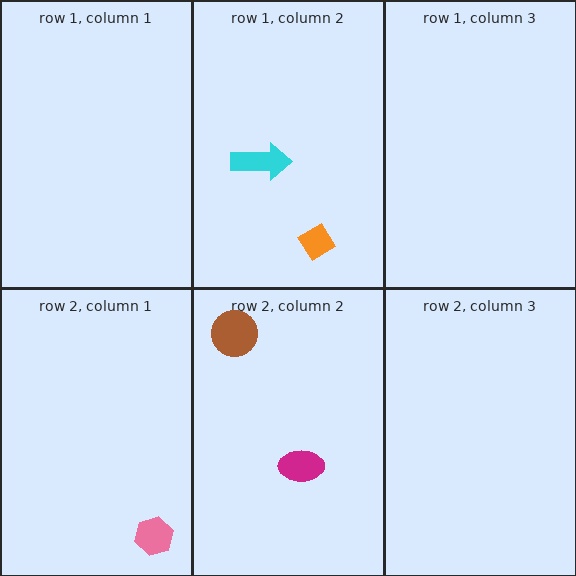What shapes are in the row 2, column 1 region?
The pink hexagon.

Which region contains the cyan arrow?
The row 1, column 2 region.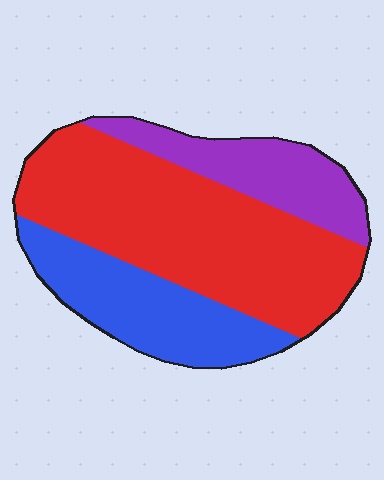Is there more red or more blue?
Red.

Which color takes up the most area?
Red, at roughly 55%.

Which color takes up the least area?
Purple, at roughly 20%.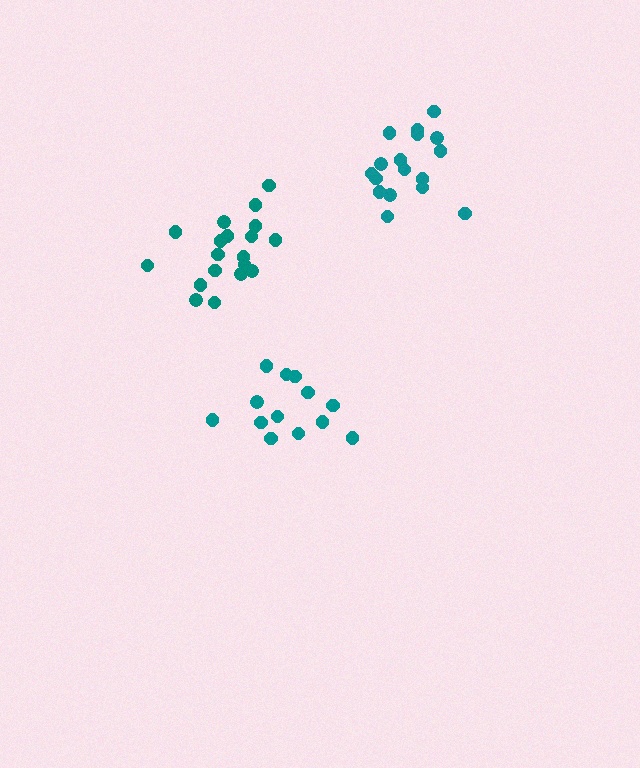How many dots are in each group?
Group 1: 13 dots, Group 2: 17 dots, Group 3: 19 dots (49 total).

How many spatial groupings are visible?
There are 3 spatial groupings.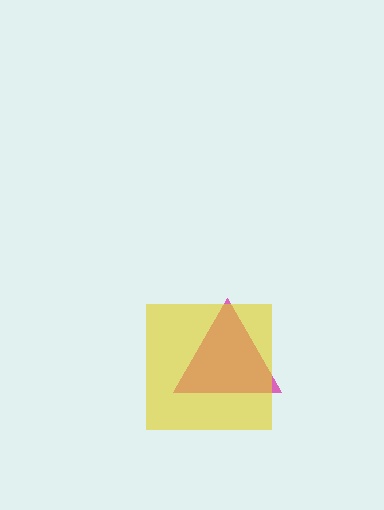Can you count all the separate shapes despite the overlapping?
Yes, there are 2 separate shapes.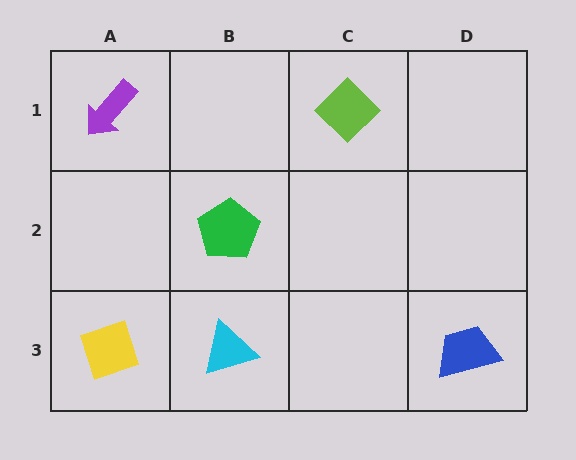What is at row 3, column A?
A yellow diamond.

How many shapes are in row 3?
3 shapes.